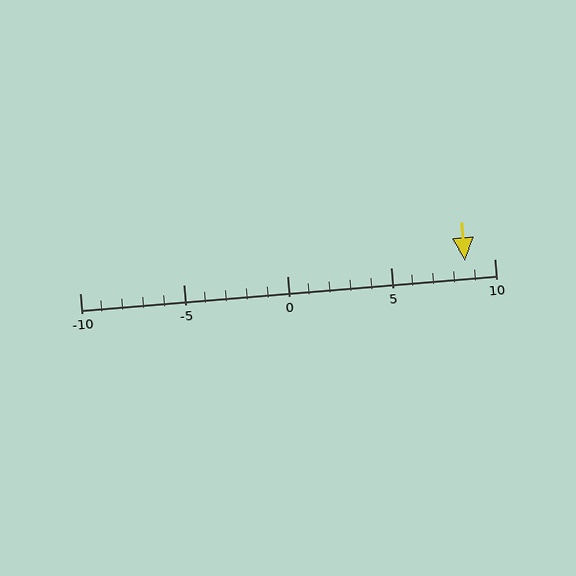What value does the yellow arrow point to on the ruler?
The yellow arrow points to approximately 9.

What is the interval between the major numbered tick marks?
The major tick marks are spaced 5 units apart.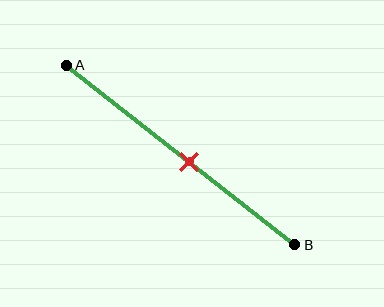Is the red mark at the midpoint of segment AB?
No, the mark is at about 55% from A, not at the 50% midpoint.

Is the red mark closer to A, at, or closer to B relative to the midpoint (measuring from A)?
The red mark is closer to point B than the midpoint of segment AB.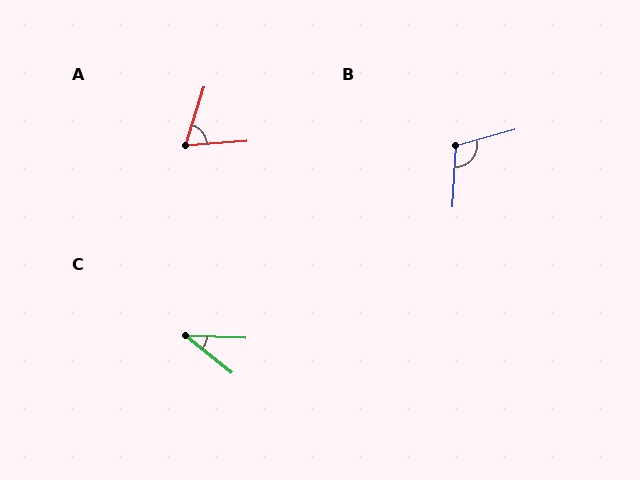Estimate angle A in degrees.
Approximately 68 degrees.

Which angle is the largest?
B, at approximately 108 degrees.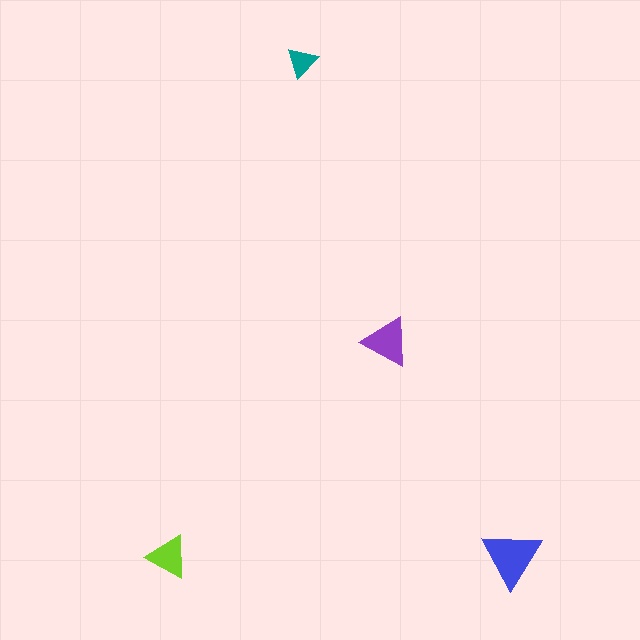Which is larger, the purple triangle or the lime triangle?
The purple one.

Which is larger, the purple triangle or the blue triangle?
The blue one.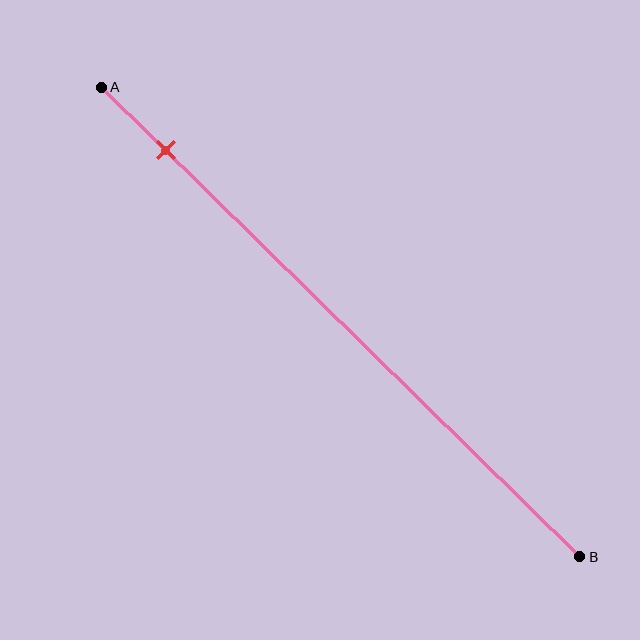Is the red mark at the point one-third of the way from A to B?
No, the mark is at about 15% from A, not at the 33% one-third point.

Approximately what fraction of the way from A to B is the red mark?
The red mark is approximately 15% of the way from A to B.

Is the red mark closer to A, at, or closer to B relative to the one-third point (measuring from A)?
The red mark is closer to point A than the one-third point of segment AB.